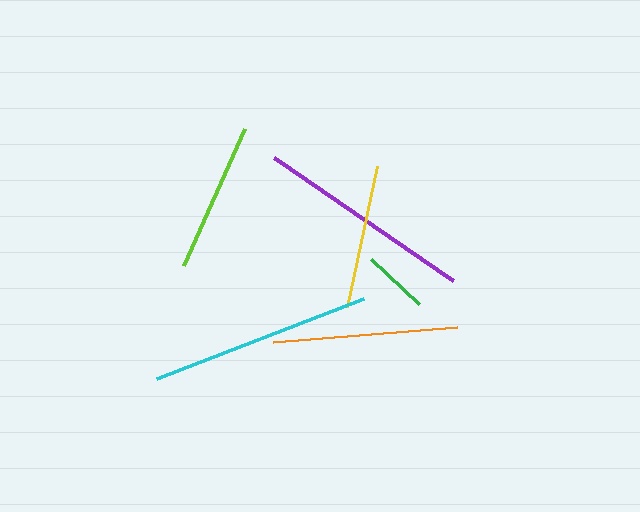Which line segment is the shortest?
The green line is the shortest at approximately 66 pixels.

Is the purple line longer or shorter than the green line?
The purple line is longer than the green line.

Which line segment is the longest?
The cyan line is the longest at approximately 222 pixels.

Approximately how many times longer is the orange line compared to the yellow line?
The orange line is approximately 1.3 times the length of the yellow line.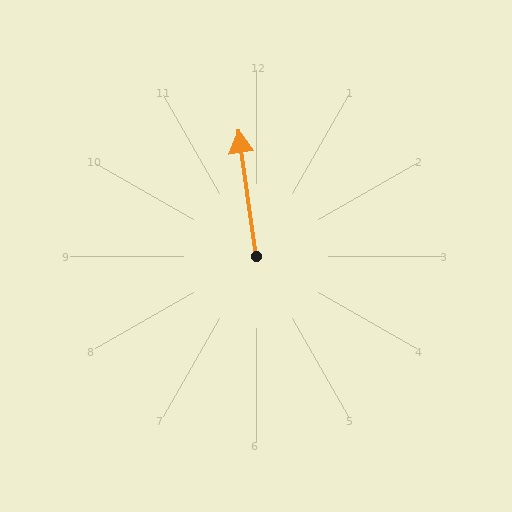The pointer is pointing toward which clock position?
Roughly 12 o'clock.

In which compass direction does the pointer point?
North.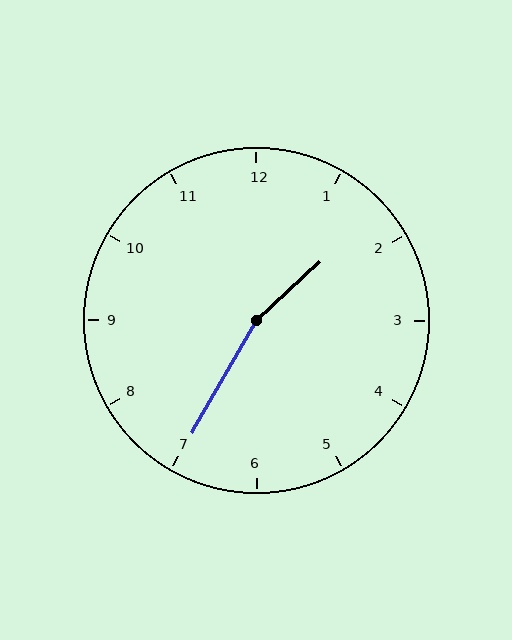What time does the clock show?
1:35.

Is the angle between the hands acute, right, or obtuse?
It is obtuse.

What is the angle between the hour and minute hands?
Approximately 162 degrees.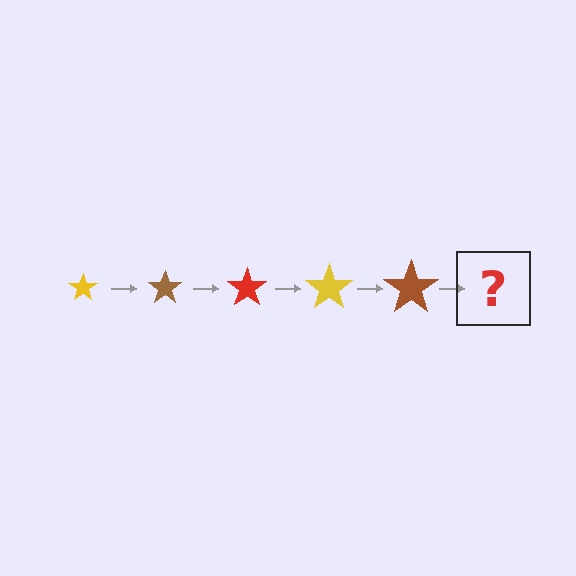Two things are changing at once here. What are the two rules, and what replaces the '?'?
The two rules are that the star grows larger each step and the color cycles through yellow, brown, and red. The '?' should be a red star, larger than the previous one.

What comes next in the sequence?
The next element should be a red star, larger than the previous one.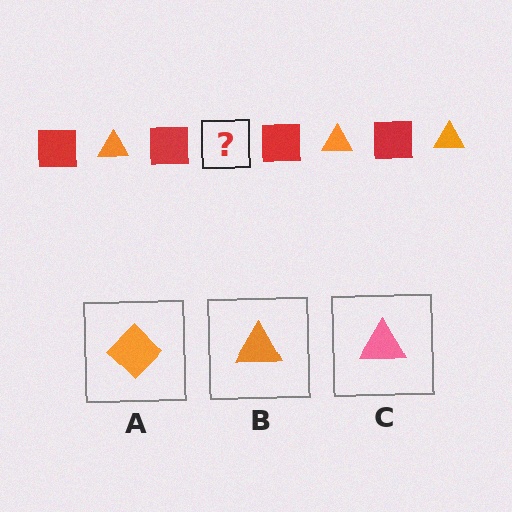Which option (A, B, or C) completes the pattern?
B.